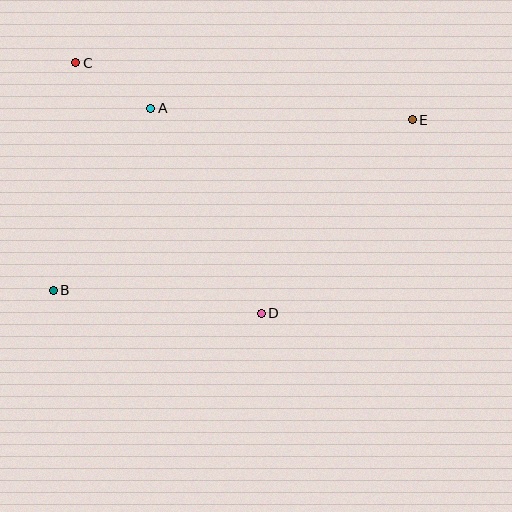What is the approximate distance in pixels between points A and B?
The distance between A and B is approximately 207 pixels.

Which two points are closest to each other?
Points A and C are closest to each other.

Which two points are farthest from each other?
Points B and E are farthest from each other.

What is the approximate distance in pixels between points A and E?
The distance between A and E is approximately 262 pixels.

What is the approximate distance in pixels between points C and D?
The distance between C and D is approximately 312 pixels.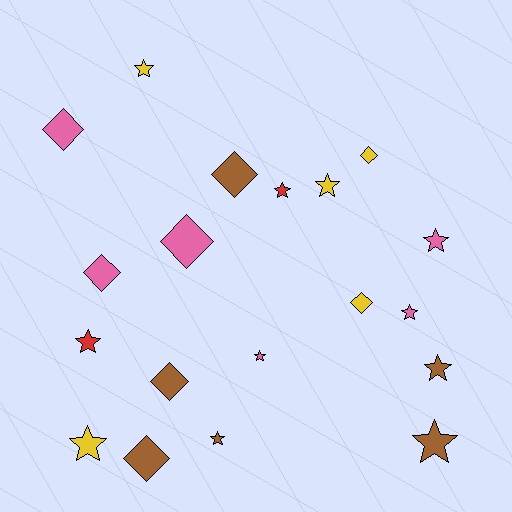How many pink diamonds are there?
There are 3 pink diamonds.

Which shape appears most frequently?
Star, with 11 objects.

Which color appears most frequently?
Brown, with 6 objects.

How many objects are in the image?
There are 19 objects.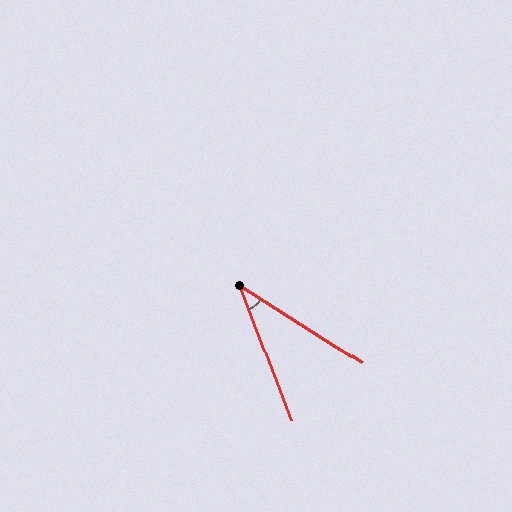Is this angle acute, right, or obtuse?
It is acute.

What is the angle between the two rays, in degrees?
Approximately 37 degrees.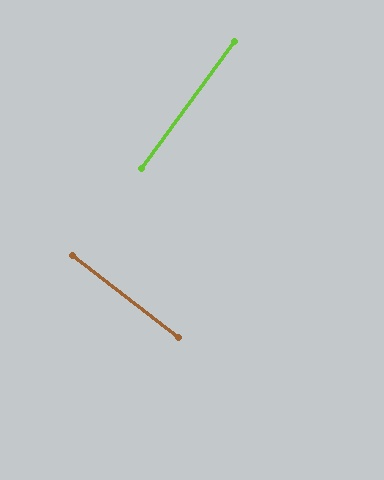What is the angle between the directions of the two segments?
Approximately 89 degrees.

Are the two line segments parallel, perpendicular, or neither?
Perpendicular — they meet at approximately 89°.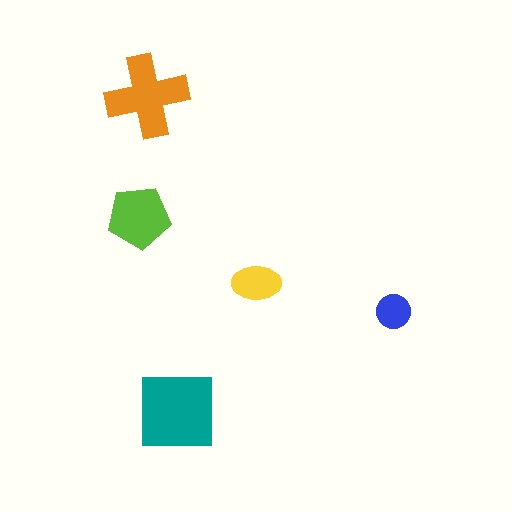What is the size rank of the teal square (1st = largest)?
1st.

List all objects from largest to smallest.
The teal square, the orange cross, the lime pentagon, the yellow ellipse, the blue circle.